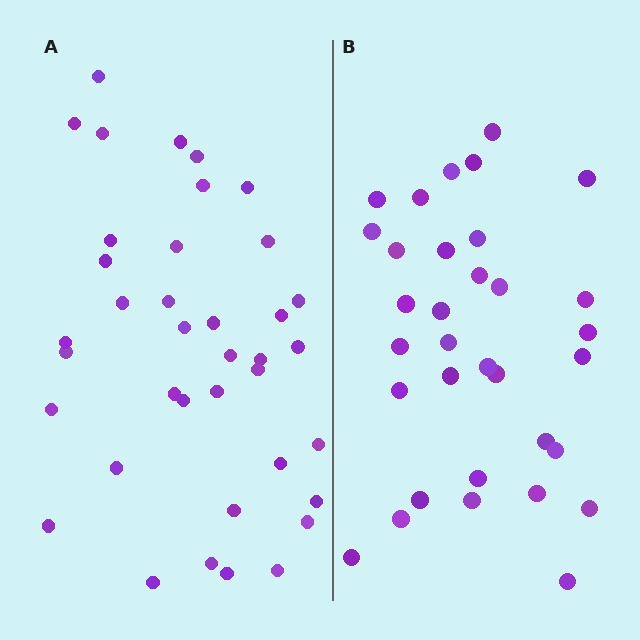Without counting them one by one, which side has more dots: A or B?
Region A (the left region) has more dots.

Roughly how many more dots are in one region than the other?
Region A has about 5 more dots than region B.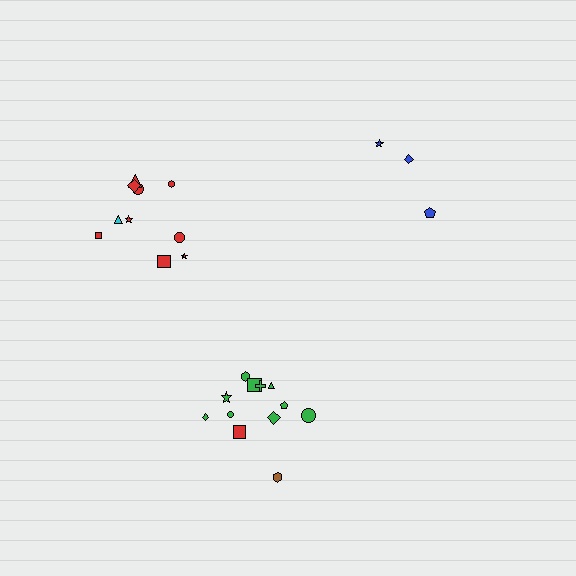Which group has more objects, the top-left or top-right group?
The top-left group.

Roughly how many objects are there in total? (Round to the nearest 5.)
Roughly 25 objects in total.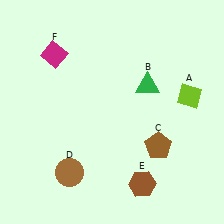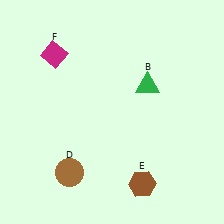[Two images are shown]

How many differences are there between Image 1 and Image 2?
There are 2 differences between the two images.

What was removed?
The lime diamond (A), the brown pentagon (C) were removed in Image 2.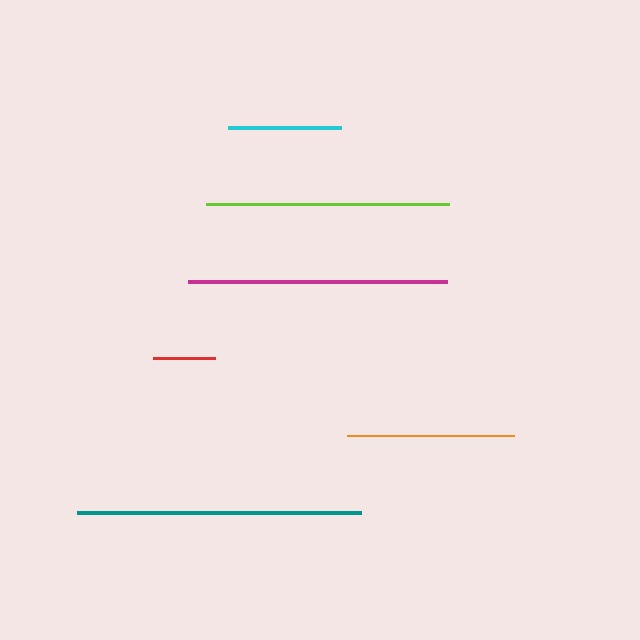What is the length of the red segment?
The red segment is approximately 63 pixels long.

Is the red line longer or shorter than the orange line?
The orange line is longer than the red line.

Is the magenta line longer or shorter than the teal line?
The teal line is longer than the magenta line.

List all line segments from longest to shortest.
From longest to shortest: teal, magenta, lime, orange, cyan, red.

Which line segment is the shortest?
The red line is the shortest at approximately 63 pixels.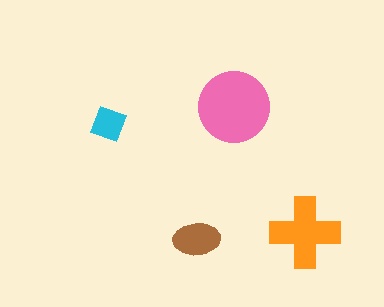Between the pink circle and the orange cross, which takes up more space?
The pink circle.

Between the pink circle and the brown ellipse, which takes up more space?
The pink circle.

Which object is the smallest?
The cyan diamond.